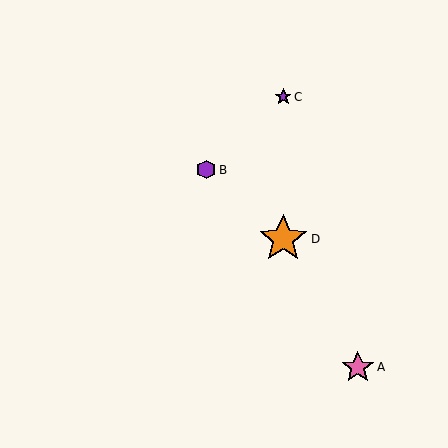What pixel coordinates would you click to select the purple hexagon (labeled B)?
Click at (206, 170) to select the purple hexagon B.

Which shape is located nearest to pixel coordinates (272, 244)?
The orange star (labeled D) at (283, 239) is nearest to that location.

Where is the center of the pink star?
The center of the pink star is at (358, 367).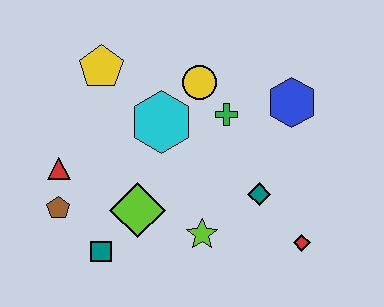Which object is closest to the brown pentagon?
The red triangle is closest to the brown pentagon.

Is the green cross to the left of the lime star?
No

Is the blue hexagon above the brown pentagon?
Yes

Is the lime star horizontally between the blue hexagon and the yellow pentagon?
Yes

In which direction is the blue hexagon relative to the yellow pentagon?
The blue hexagon is to the right of the yellow pentagon.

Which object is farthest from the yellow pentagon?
The red diamond is farthest from the yellow pentagon.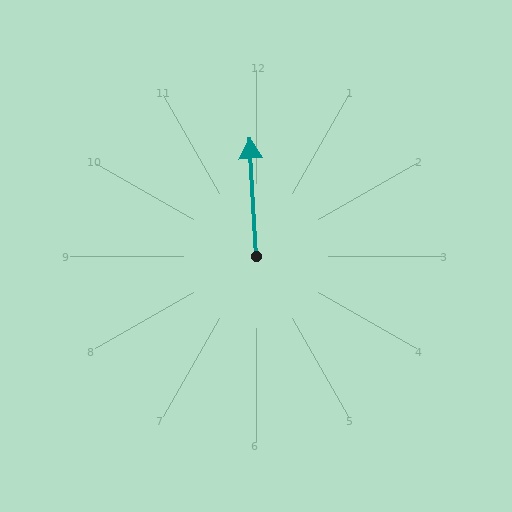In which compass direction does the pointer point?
North.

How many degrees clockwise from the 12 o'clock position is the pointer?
Approximately 357 degrees.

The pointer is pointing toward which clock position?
Roughly 12 o'clock.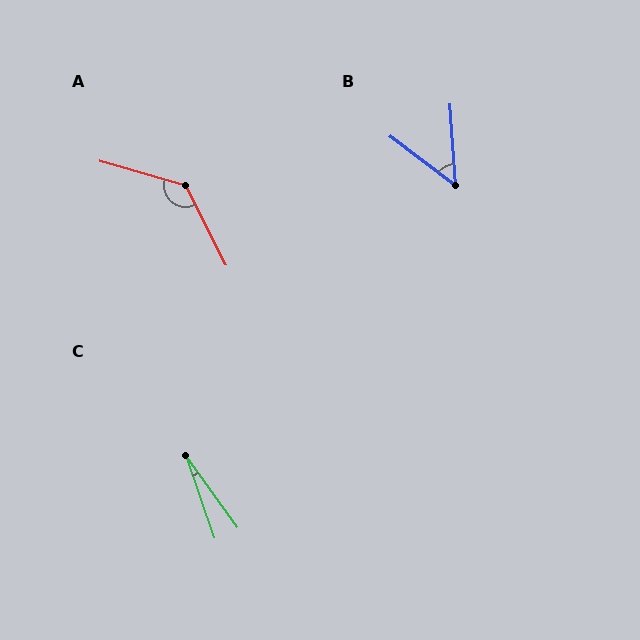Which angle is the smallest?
C, at approximately 17 degrees.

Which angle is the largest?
A, at approximately 133 degrees.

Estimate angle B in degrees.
Approximately 49 degrees.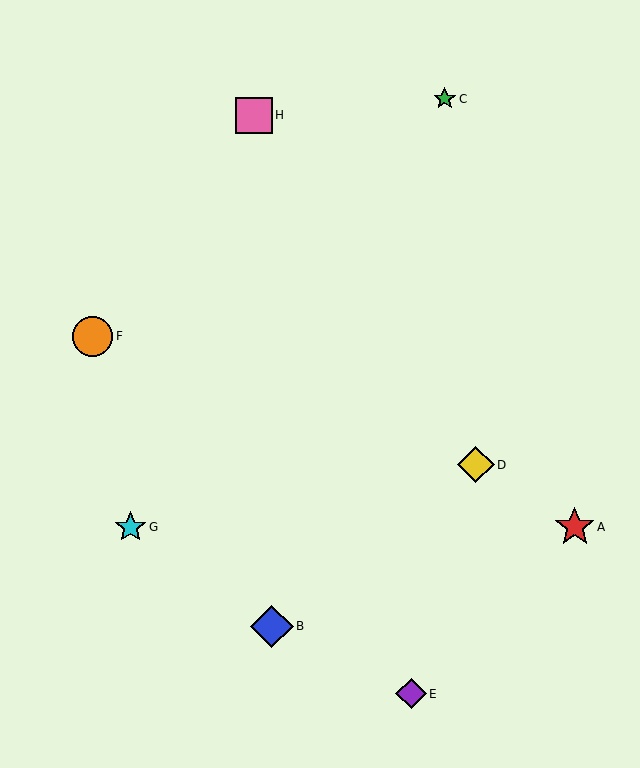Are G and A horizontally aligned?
Yes, both are at y≈527.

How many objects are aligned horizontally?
2 objects (A, G) are aligned horizontally.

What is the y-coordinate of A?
Object A is at y≈527.